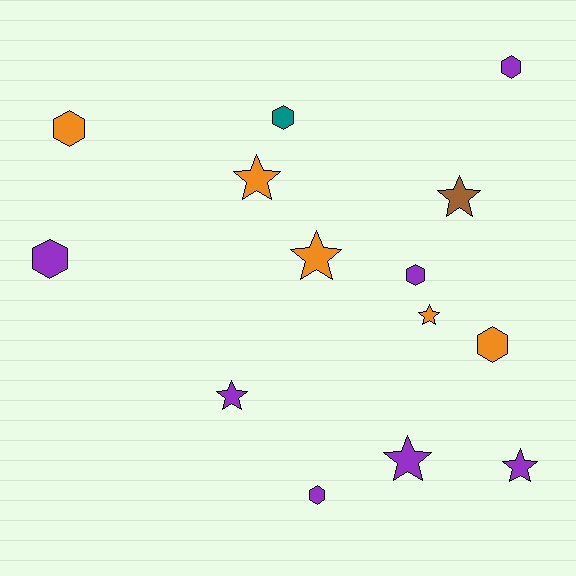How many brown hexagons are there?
There are no brown hexagons.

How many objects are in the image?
There are 14 objects.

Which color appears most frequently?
Purple, with 7 objects.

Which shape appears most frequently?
Hexagon, with 7 objects.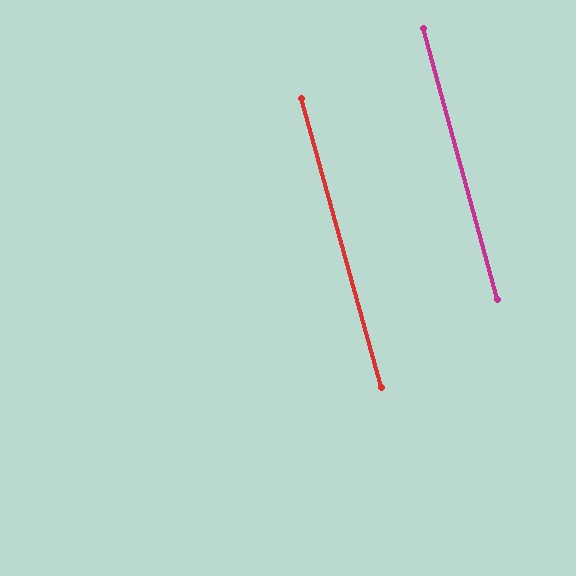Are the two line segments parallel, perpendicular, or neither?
Parallel — their directions differ by only 0.2°.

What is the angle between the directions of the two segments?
Approximately 0 degrees.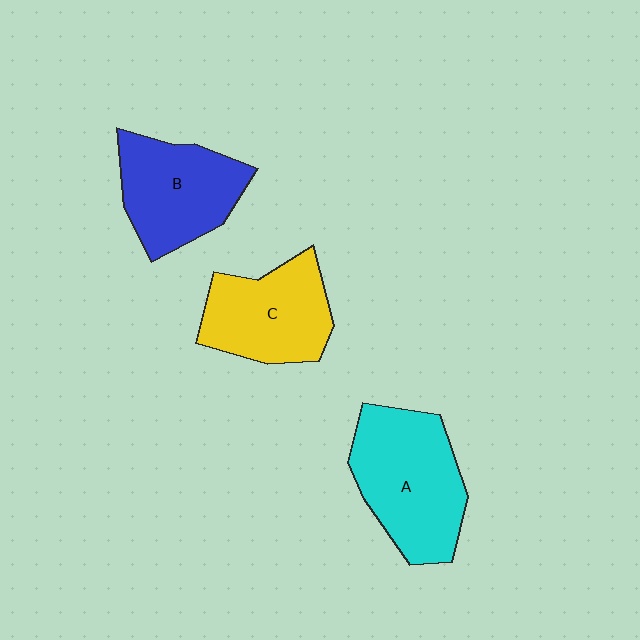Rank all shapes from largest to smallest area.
From largest to smallest: A (cyan), B (blue), C (yellow).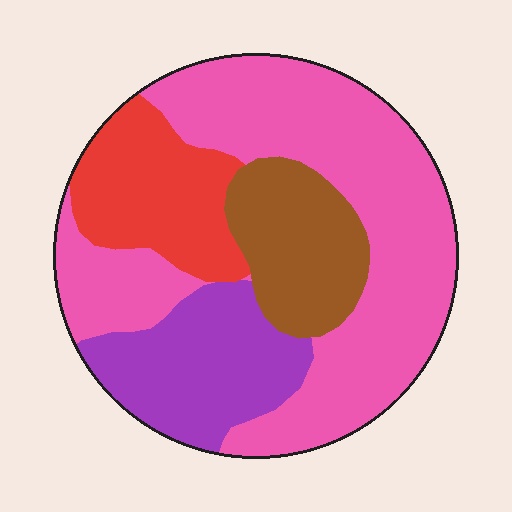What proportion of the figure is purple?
Purple covers roughly 20% of the figure.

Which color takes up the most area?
Pink, at roughly 50%.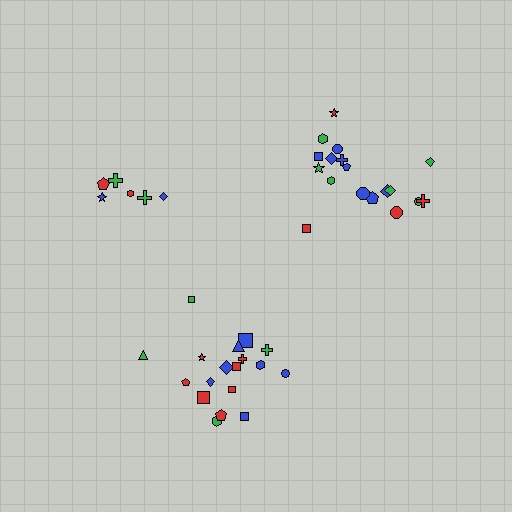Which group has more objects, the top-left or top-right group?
The top-right group.